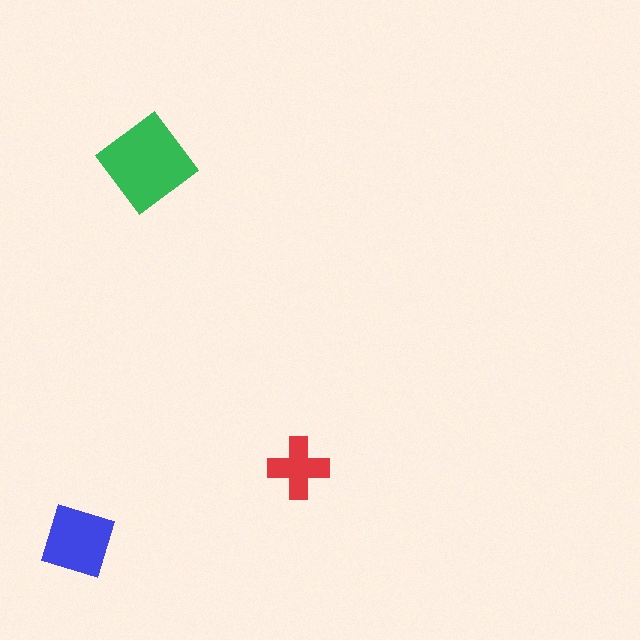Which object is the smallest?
The red cross.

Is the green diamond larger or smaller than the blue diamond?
Larger.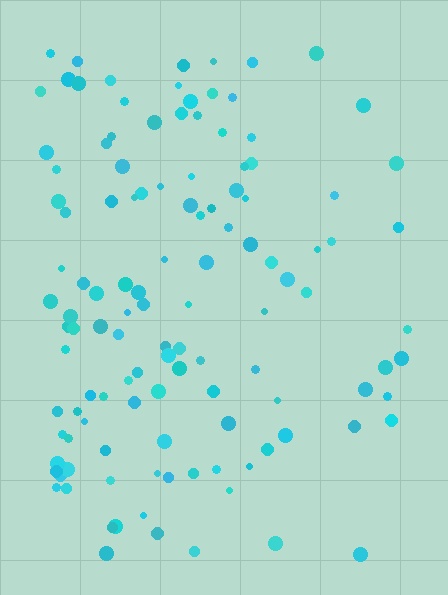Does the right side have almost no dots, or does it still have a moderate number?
Still a moderate number, just noticeably fewer than the left.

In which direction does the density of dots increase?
From right to left, with the left side densest.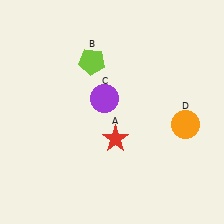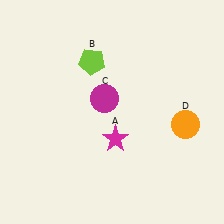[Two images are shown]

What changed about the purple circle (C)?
In Image 1, C is purple. In Image 2, it changed to magenta.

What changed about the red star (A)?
In Image 1, A is red. In Image 2, it changed to magenta.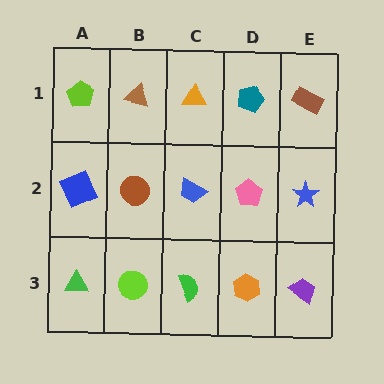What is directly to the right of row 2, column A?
A brown circle.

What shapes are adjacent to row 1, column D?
A pink pentagon (row 2, column D), an orange triangle (row 1, column C), a brown rectangle (row 1, column E).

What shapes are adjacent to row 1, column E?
A blue star (row 2, column E), a teal pentagon (row 1, column D).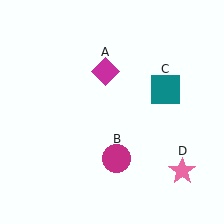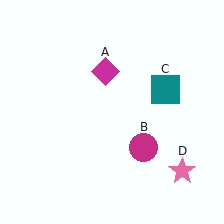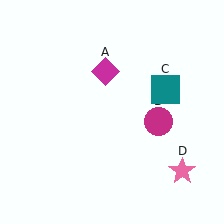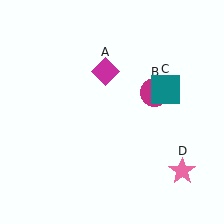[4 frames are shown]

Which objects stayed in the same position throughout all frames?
Magenta diamond (object A) and teal square (object C) and pink star (object D) remained stationary.